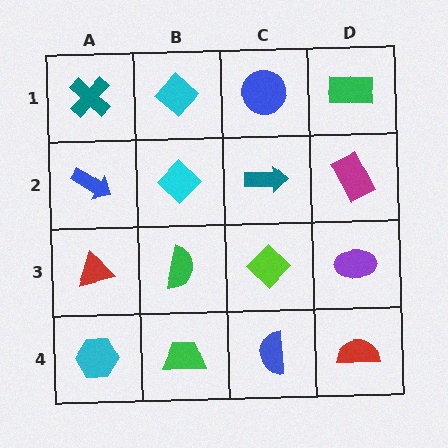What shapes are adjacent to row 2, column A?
A teal cross (row 1, column A), a red triangle (row 3, column A), a cyan diamond (row 2, column B).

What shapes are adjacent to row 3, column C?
A teal arrow (row 2, column C), a blue semicircle (row 4, column C), a green semicircle (row 3, column B), a purple ellipse (row 3, column D).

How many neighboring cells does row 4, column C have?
3.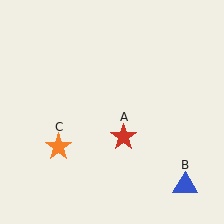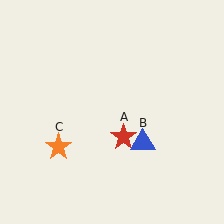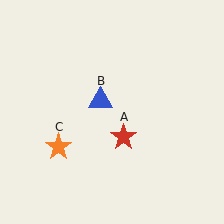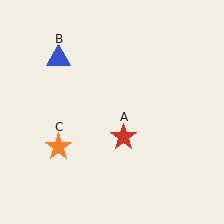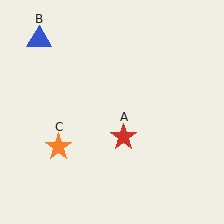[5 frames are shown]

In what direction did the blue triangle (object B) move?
The blue triangle (object B) moved up and to the left.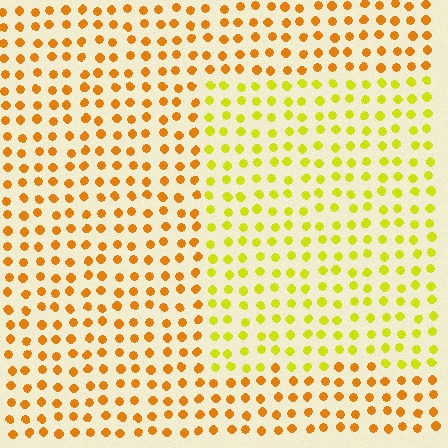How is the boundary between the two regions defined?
The boundary is defined purely by a slight shift in hue (about 34 degrees). Spacing, size, and orientation are identical on both sides.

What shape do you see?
I see a rectangle.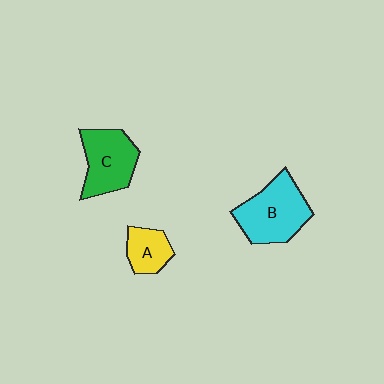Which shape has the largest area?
Shape B (cyan).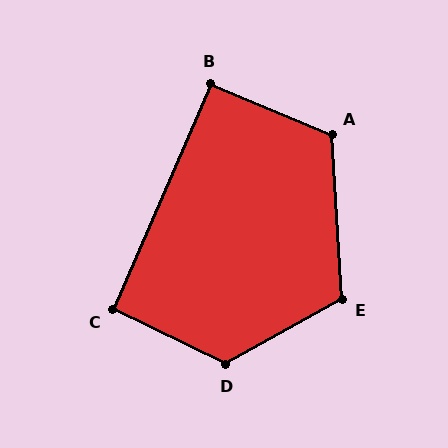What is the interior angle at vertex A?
Approximately 116 degrees (obtuse).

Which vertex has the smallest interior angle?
B, at approximately 91 degrees.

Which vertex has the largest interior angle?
D, at approximately 125 degrees.